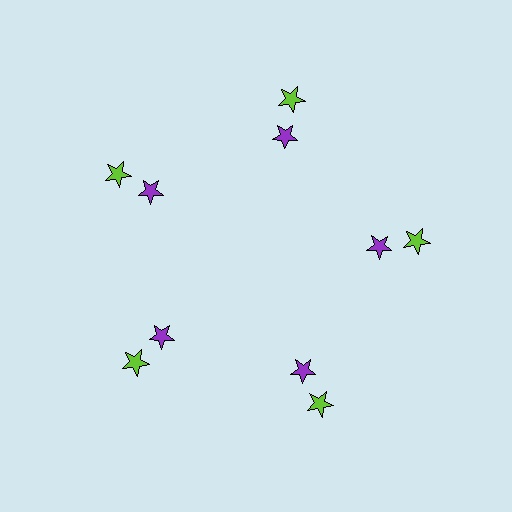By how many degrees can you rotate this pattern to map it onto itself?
The pattern maps onto itself every 72 degrees of rotation.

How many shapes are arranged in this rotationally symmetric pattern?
There are 10 shapes, arranged in 5 groups of 2.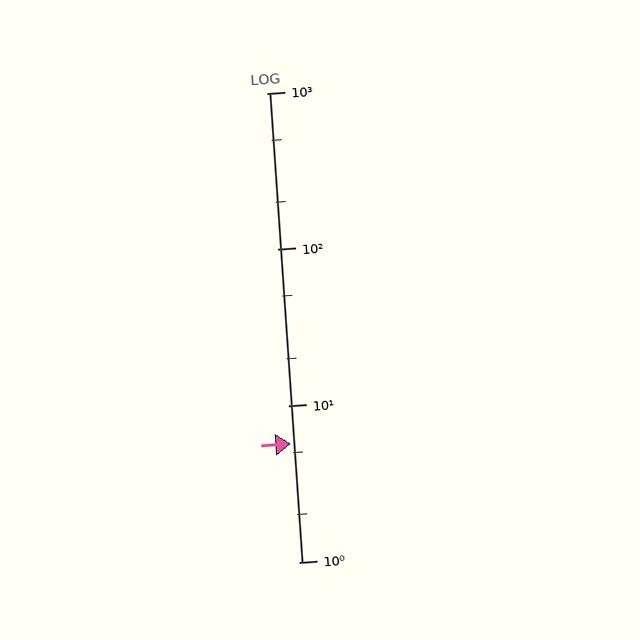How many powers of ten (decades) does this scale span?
The scale spans 3 decades, from 1 to 1000.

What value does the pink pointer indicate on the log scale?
The pointer indicates approximately 5.7.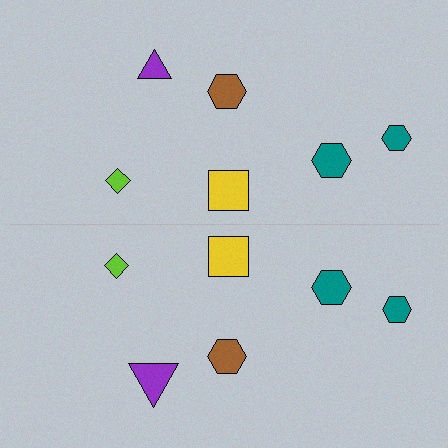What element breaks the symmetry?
The purple triangle on the bottom side has a different size than its mirror counterpart.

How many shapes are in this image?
There are 12 shapes in this image.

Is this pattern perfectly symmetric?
No, the pattern is not perfectly symmetric. The purple triangle on the bottom side has a different size than its mirror counterpart.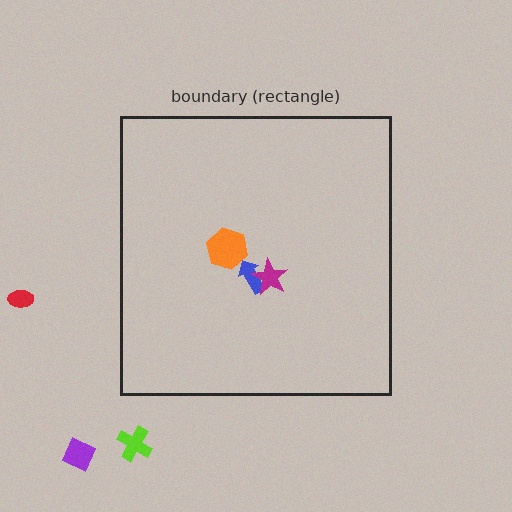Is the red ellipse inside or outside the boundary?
Outside.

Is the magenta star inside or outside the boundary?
Inside.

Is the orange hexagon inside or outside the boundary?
Inside.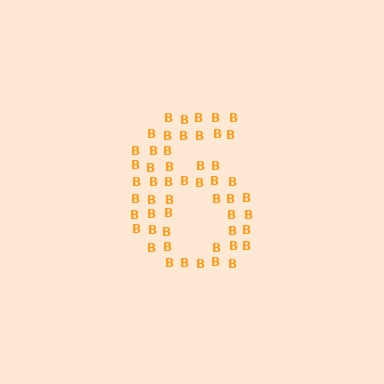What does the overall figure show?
The overall figure shows the digit 6.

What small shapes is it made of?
It is made of small letter B's.